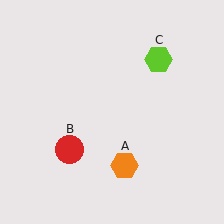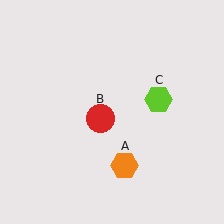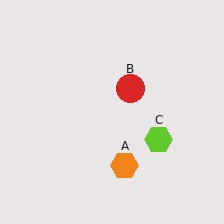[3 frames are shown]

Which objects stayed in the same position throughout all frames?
Orange hexagon (object A) remained stationary.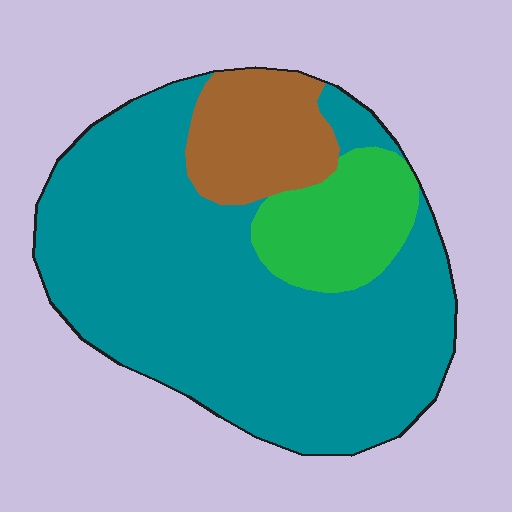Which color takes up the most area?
Teal, at roughly 70%.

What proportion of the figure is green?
Green covers roughly 15% of the figure.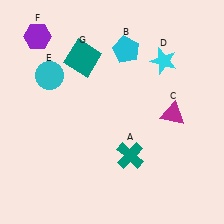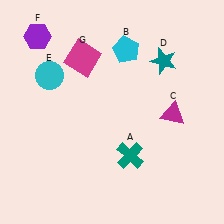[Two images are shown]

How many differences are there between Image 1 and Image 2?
There are 2 differences between the two images.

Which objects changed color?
D changed from cyan to teal. G changed from teal to magenta.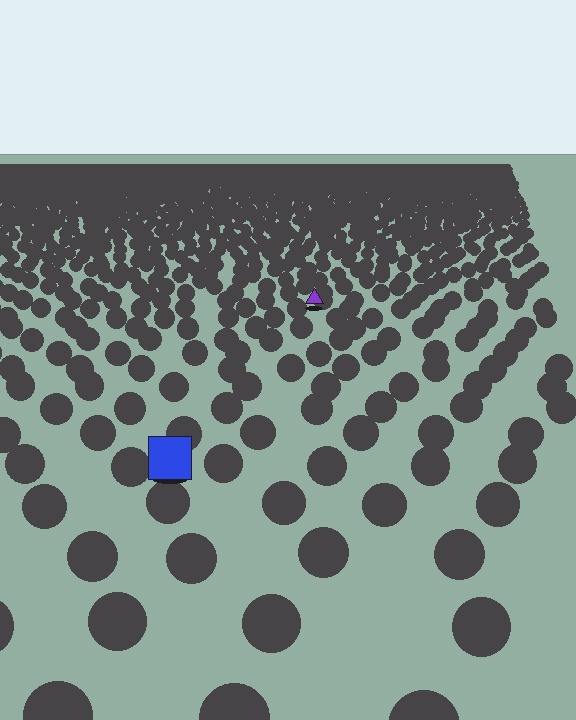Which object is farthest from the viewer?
The purple triangle is farthest from the viewer. It appears smaller and the ground texture around it is denser.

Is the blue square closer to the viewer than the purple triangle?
Yes. The blue square is closer — you can tell from the texture gradient: the ground texture is coarser near it.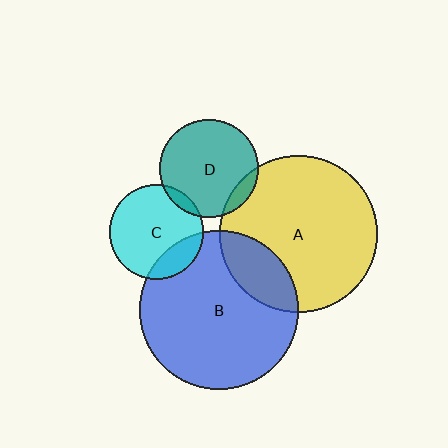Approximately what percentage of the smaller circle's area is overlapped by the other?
Approximately 5%.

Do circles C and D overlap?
Yes.